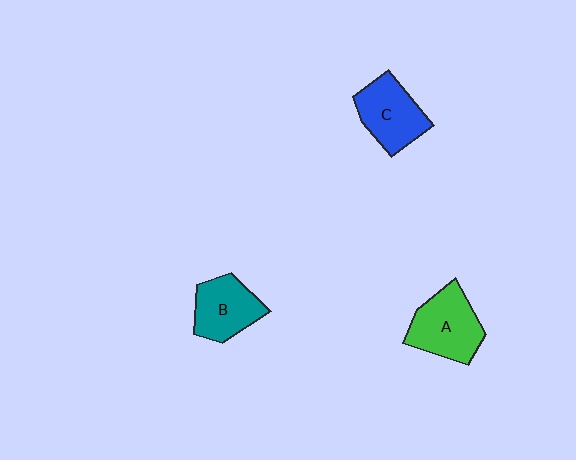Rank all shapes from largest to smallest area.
From largest to smallest: A (green), C (blue), B (teal).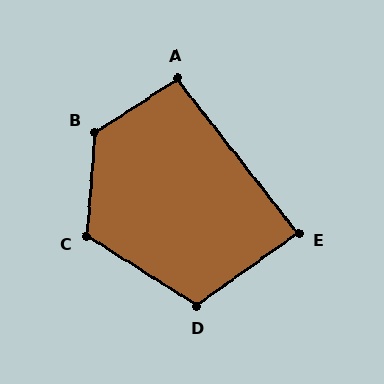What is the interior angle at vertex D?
Approximately 112 degrees (obtuse).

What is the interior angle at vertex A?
Approximately 95 degrees (obtuse).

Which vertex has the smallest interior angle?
E, at approximately 88 degrees.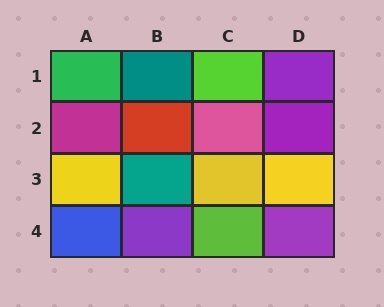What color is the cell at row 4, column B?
Purple.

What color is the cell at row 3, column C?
Yellow.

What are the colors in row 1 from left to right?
Green, teal, lime, purple.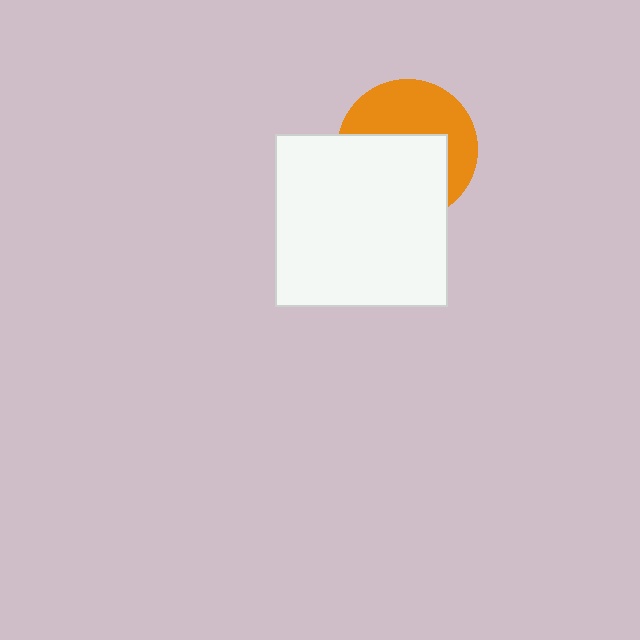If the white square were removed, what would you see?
You would see the complete orange circle.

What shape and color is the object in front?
The object in front is a white square.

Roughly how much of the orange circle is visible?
About half of it is visible (roughly 47%).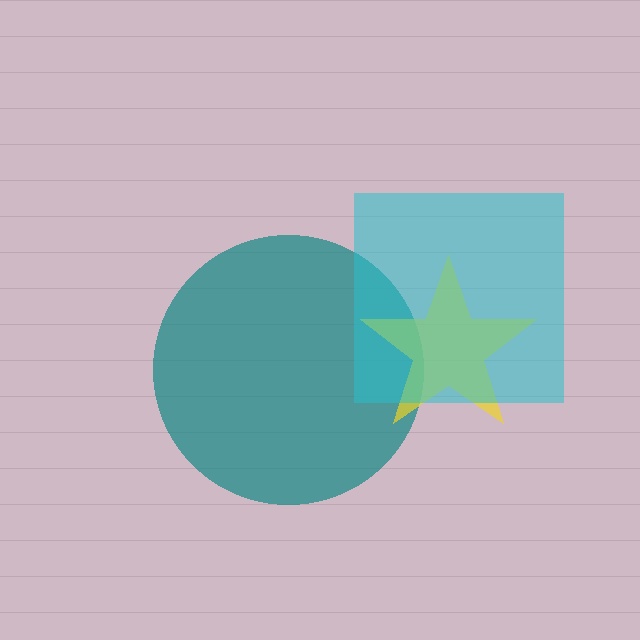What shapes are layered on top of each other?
The layered shapes are: a teal circle, a yellow star, a cyan square.